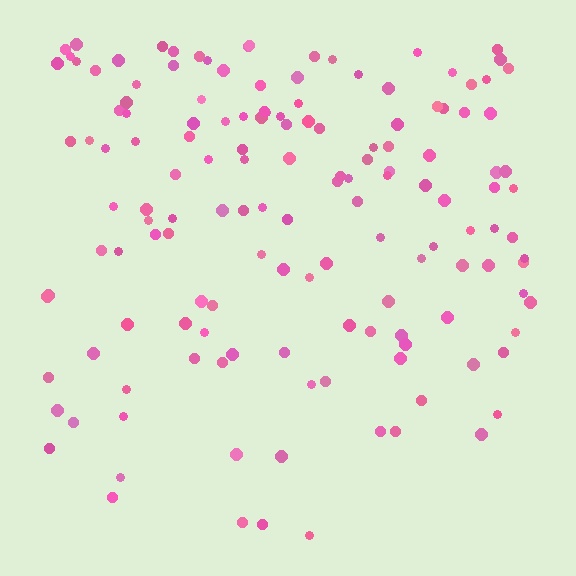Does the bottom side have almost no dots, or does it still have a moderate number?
Still a moderate number, just noticeably fewer than the top.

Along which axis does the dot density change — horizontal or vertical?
Vertical.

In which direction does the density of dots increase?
From bottom to top, with the top side densest.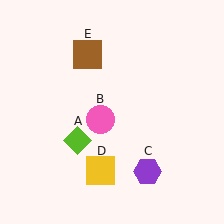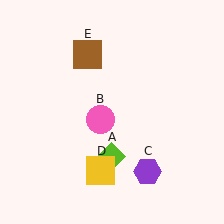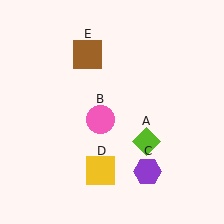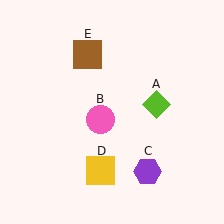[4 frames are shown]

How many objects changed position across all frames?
1 object changed position: lime diamond (object A).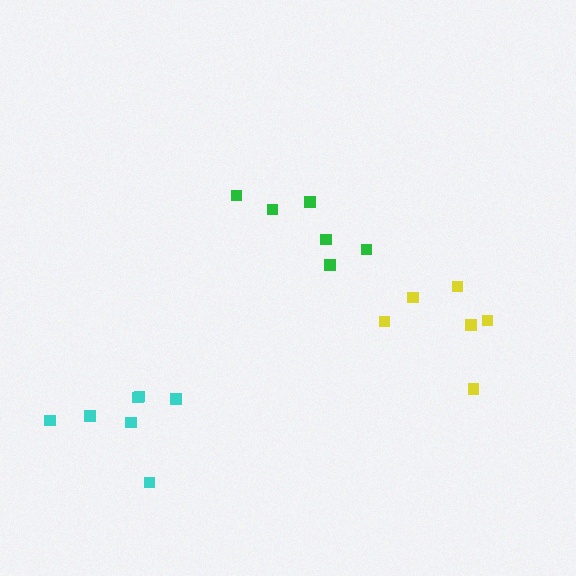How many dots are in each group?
Group 1: 6 dots, Group 2: 6 dots, Group 3: 7 dots (19 total).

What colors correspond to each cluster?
The clusters are colored: green, yellow, cyan.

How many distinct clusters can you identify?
There are 3 distinct clusters.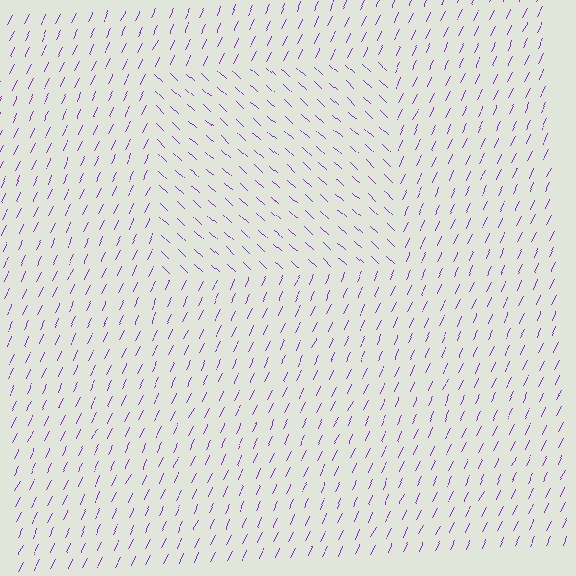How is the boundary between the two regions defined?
The boundary is defined purely by a change in line orientation (approximately 74 degrees difference). All lines are the same color and thickness.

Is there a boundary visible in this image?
Yes, there is a texture boundary formed by a change in line orientation.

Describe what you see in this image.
The image is filled with small purple line segments. A rectangle region in the image has lines oriented differently from the surrounding lines, creating a visible texture boundary.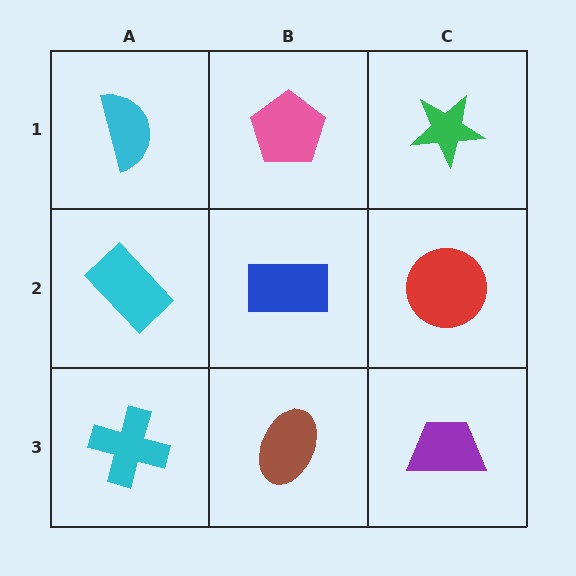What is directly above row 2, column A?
A cyan semicircle.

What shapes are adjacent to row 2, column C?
A green star (row 1, column C), a purple trapezoid (row 3, column C), a blue rectangle (row 2, column B).